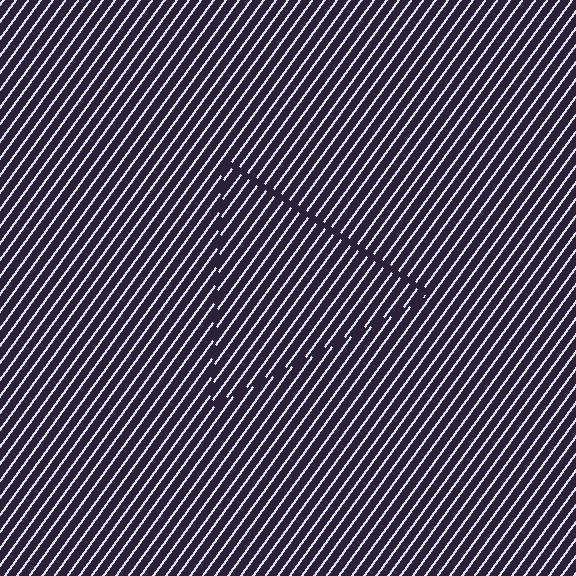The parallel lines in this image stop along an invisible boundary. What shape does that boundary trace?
An illusory triangle. The interior of the shape contains the same grating, shifted by half a period — the contour is defined by the phase discontinuity where line-ends from the inner and outer gratings abut.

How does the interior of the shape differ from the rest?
The interior of the shape contains the same grating, shifted by half a period — the contour is defined by the phase discontinuity where line-ends from the inner and outer gratings abut.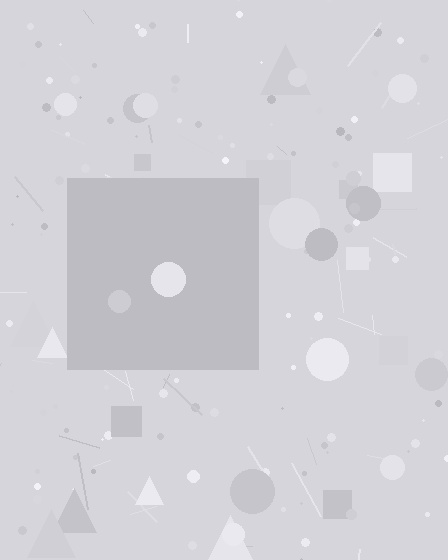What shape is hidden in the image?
A square is hidden in the image.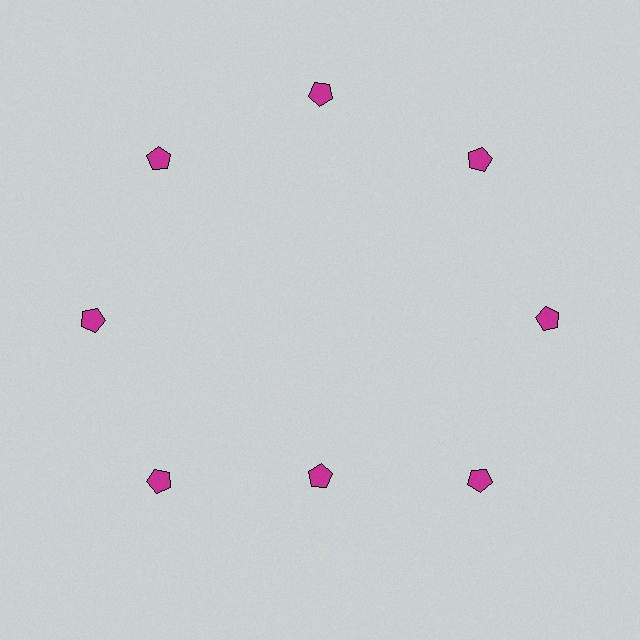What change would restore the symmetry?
The symmetry would be restored by moving it outward, back onto the ring so that all 8 pentagons sit at equal angles and equal distance from the center.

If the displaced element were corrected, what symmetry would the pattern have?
It would have 8-fold rotational symmetry — the pattern would map onto itself every 45 degrees.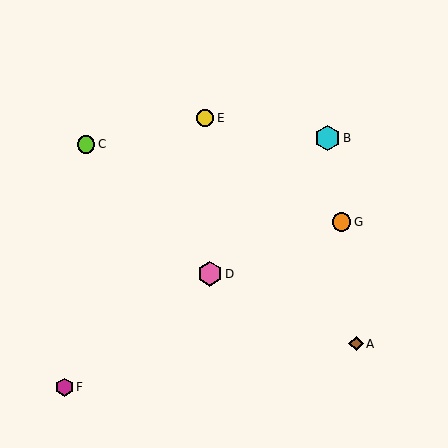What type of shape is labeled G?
Shape G is an orange circle.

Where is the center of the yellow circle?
The center of the yellow circle is at (205, 118).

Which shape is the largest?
The cyan hexagon (labeled B) is the largest.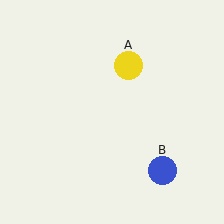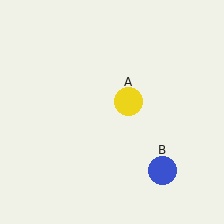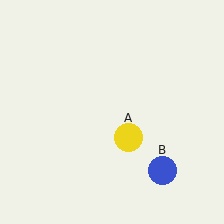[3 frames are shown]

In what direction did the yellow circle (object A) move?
The yellow circle (object A) moved down.